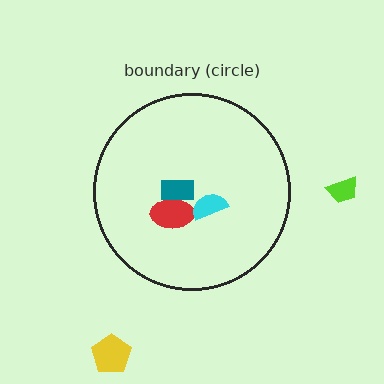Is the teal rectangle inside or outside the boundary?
Inside.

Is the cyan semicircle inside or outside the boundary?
Inside.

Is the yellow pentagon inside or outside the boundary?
Outside.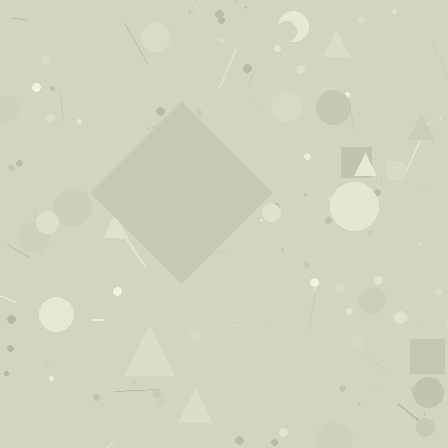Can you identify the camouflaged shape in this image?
The camouflaged shape is a diamond.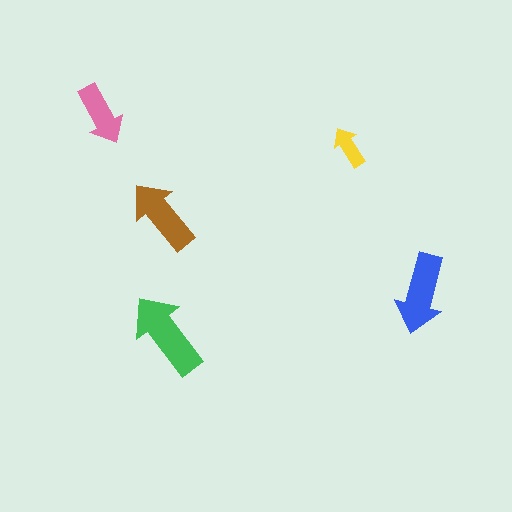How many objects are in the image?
There are 5 objects in the image.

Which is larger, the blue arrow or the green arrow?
The green one.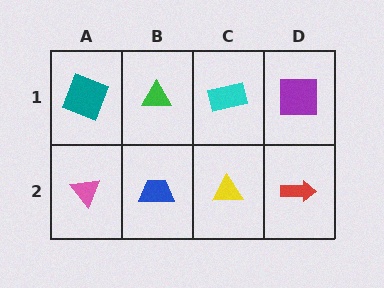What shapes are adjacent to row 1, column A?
A pink triangle (row 2, column A), a green triangle (row 1, column B).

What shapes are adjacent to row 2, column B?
A green triangle (row 1, column B), a pink triangle (row 2, column A), a yellow triangle (row 2, column C).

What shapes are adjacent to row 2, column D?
A purple square (row 1, column D), a yellow triangle (row 2, column C).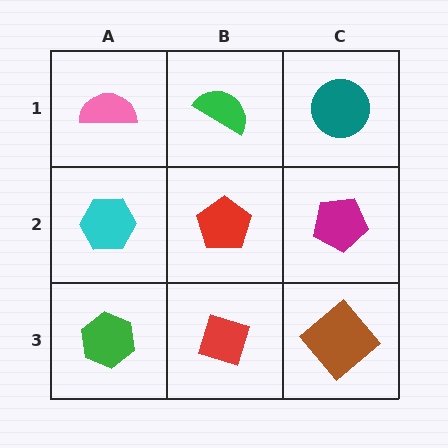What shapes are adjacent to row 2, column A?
A pink semicircle (row 1, column A), a green hexagon (row 3, column A), a red pentagon (row 2, column B).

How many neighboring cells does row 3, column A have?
2.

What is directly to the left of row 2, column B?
A cyan hexagon.